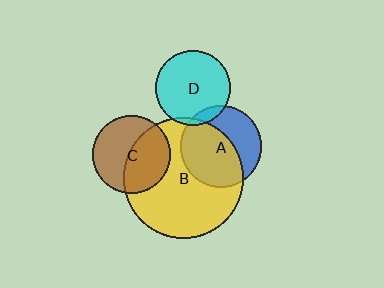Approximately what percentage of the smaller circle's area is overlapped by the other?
Approximately 50%.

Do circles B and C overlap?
Yes.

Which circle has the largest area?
Circle B (yellow).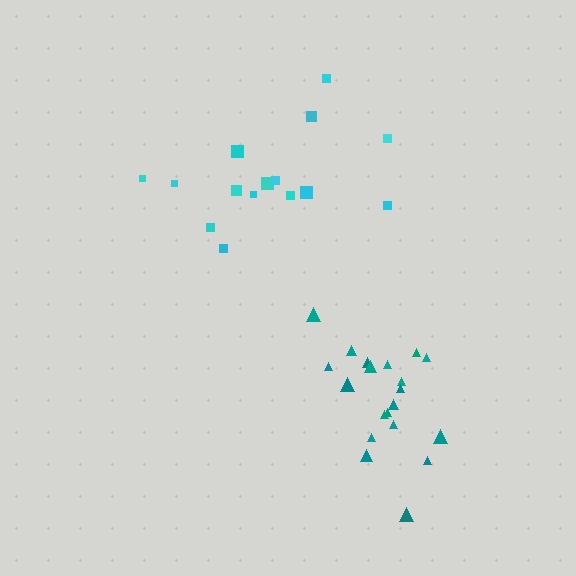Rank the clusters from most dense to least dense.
teal, cyan.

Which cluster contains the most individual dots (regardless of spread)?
Teal (21).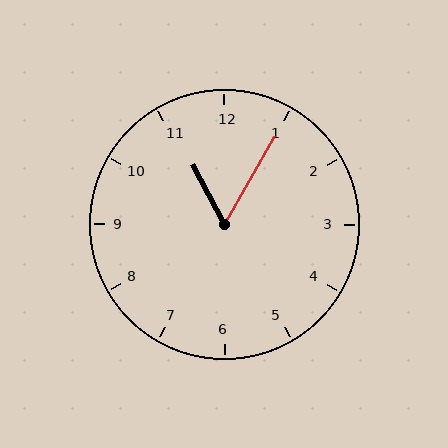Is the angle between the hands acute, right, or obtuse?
It is acute.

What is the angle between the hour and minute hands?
Approximately 58 degrees.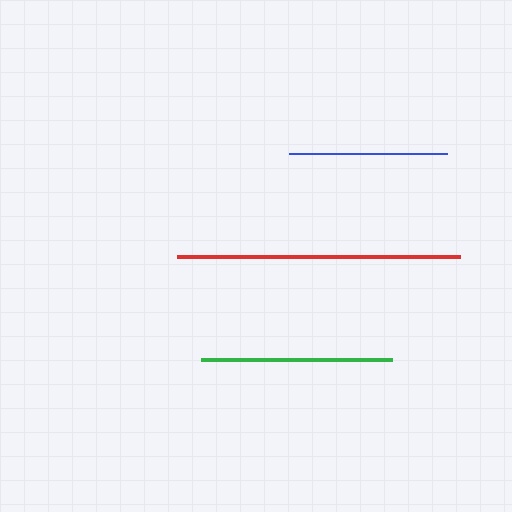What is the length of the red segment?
The red segment is approximately 284 pixels long.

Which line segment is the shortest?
The blue line is the shortest at approximately 158 pixels.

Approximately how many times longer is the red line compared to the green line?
The red line is approximately 1.5 times the length of the green line.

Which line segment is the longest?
The red line is the longest at approximately 284 pixels.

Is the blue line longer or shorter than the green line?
The green line is longer than the blue line.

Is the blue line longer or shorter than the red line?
The red line is longer than the blue line.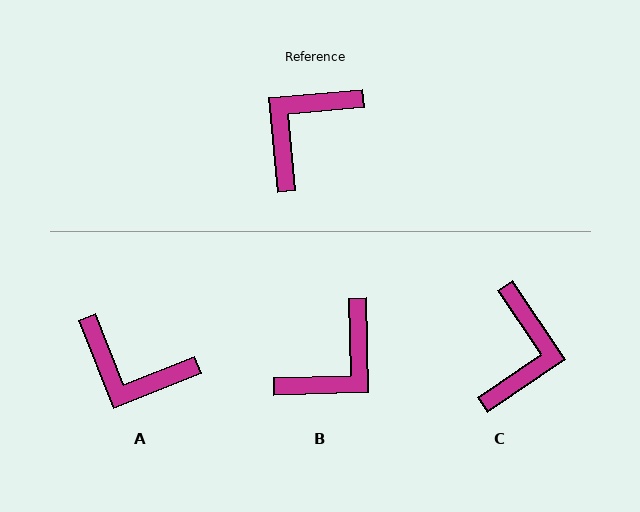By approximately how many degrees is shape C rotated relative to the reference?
Approximately 151 degrees clockwise.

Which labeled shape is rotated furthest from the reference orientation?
B, about 176 degrees away.